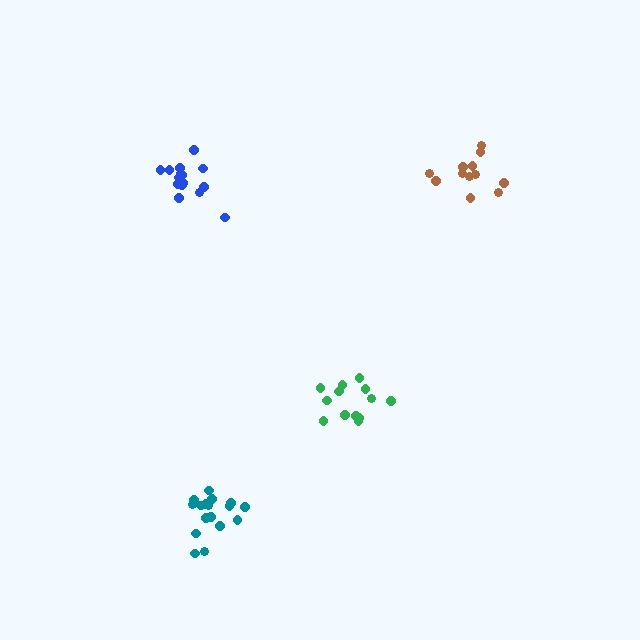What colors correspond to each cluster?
The clusters are colored: teal, brown, green, blue.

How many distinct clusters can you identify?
There are 4 distinct clusters.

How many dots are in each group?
Group 1: 17 dots, Group 2: 12 dots, Group 3: 13 dots, Group 4: 15 dots (57 total).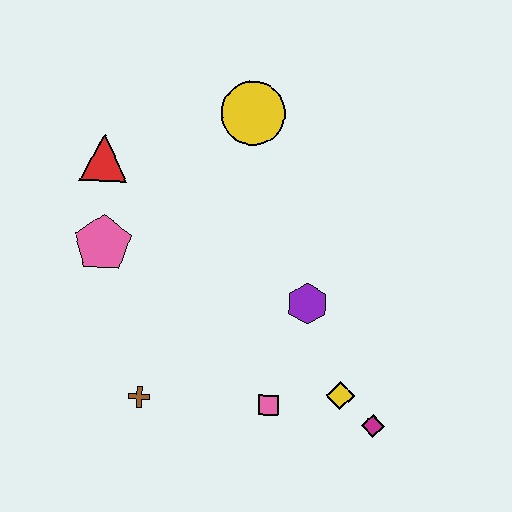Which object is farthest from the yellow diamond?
The red triangle is farthest from the yellow diamond.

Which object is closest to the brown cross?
The pink square is closest to the brown cross.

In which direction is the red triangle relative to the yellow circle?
The red triangle is to the left of the yellow circle.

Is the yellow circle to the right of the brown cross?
Yes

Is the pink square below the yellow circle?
Yes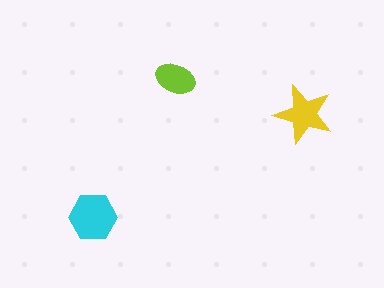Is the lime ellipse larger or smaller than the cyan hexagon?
Smaller.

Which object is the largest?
The cyan hexagon.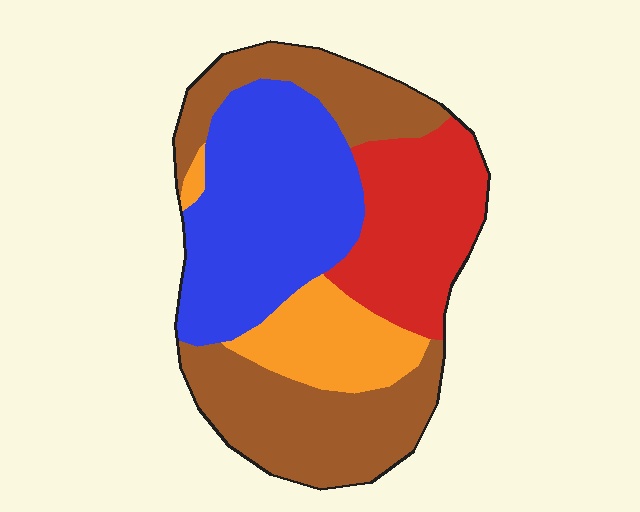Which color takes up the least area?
Orange, at roughly 15%.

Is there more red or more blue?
Blue.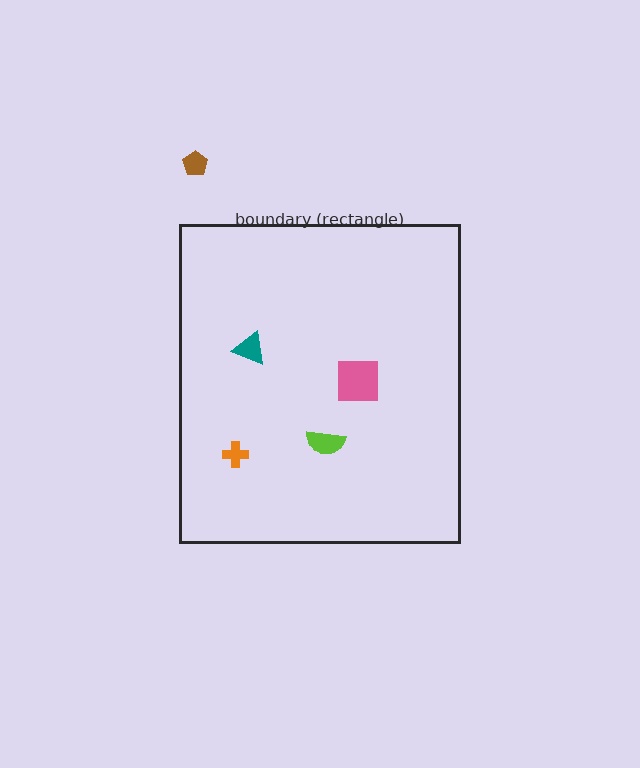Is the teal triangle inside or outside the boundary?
Inside.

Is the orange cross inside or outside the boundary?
Inside.